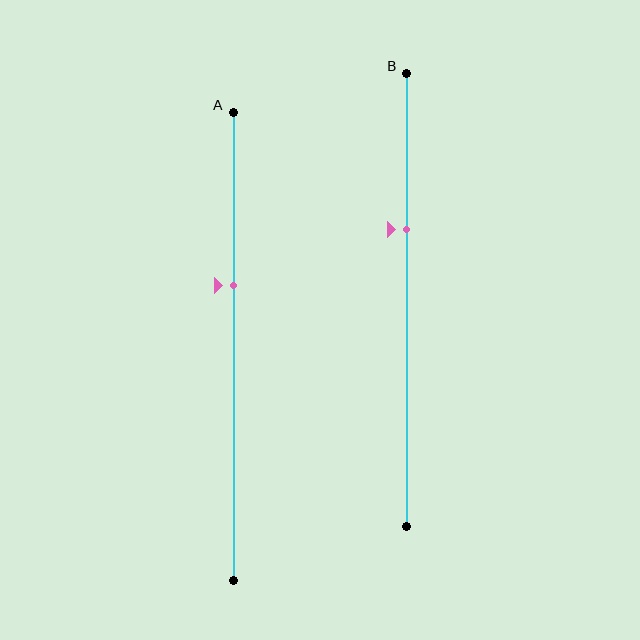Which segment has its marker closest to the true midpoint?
Segment A has its marker closest to the true midpoint.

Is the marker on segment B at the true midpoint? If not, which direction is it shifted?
No, the marker on segment B is shifted upward by about 16% of the segment length.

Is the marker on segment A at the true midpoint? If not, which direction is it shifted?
No, the marker on segment A is shifted upward by about 13% of the segment length.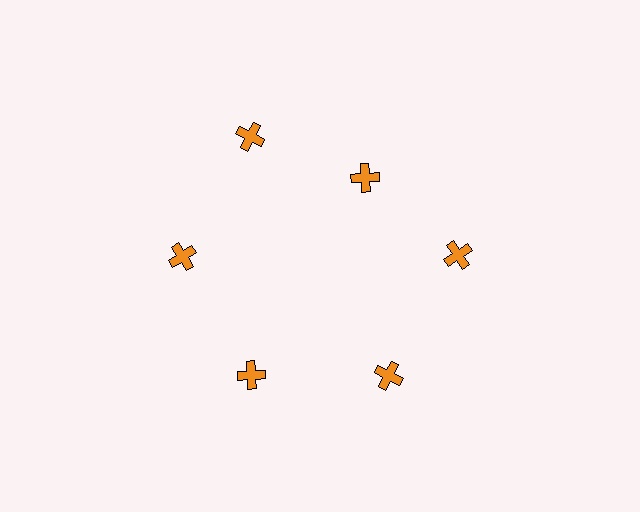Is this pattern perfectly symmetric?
No. The 6 orange crosses are arranged in a ring, but one element near the 1 o'clock position is pulled inward toward the center, breaking the 6-fold rotational symmetry.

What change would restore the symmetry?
The symmetry would be restored by moving it outward, back onto the ring so that all 6 crosses sit at equal angles and equal distance from the center.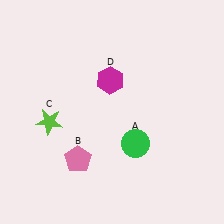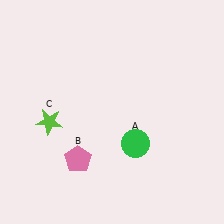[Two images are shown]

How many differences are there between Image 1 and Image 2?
There is 1 difference between the two images.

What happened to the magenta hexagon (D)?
The magenta hexagon (D) was removed in Image 2. It was in the top-left area of Image 1.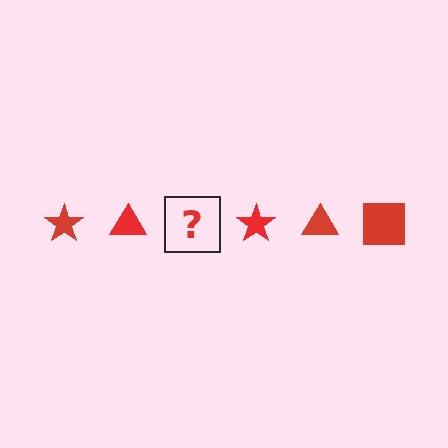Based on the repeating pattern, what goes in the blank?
The blank should be a red square.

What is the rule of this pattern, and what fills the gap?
The rule is that the pattern cycles through star, triangle, square shapes in red. The gap should be filled with a red square.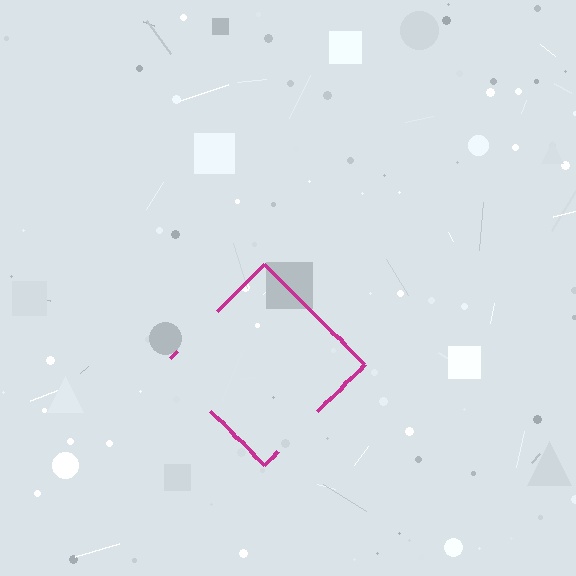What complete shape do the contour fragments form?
The contour fragments form a diamond.